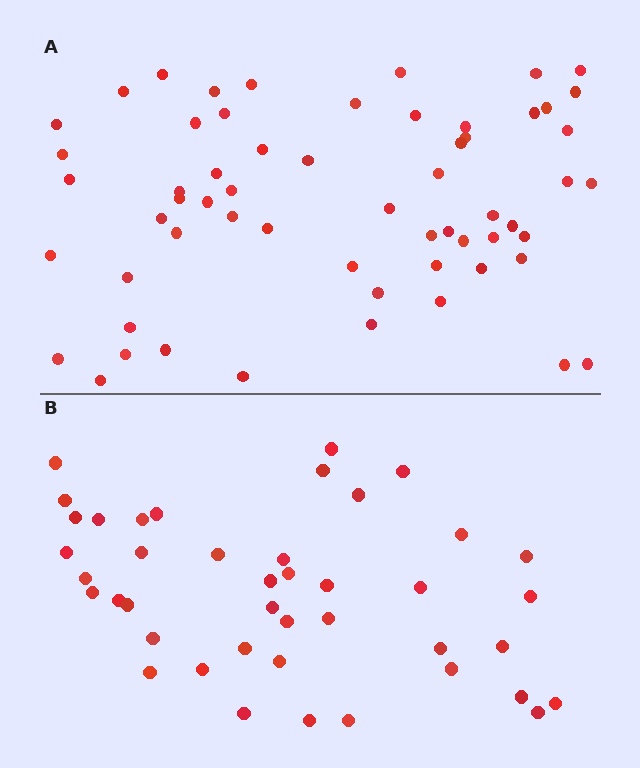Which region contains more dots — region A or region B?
Region A (the top region) has more dots.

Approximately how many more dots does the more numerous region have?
Region A has approximately 20 more dots than region B.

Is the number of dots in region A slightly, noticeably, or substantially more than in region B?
Region A has noticeably more, but not dramatically so. The ratio is roughly 1.4 to 1.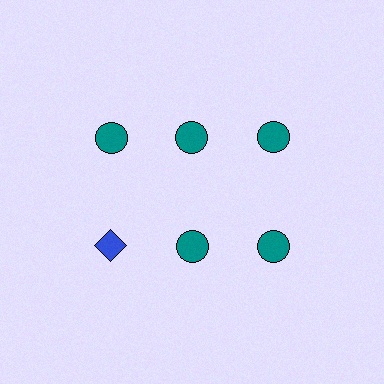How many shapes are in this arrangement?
There are 6 shapes arranged in a grid pattern.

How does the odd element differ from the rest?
It differs in both color (blue instead of teal) and shape (diamond instead of circle).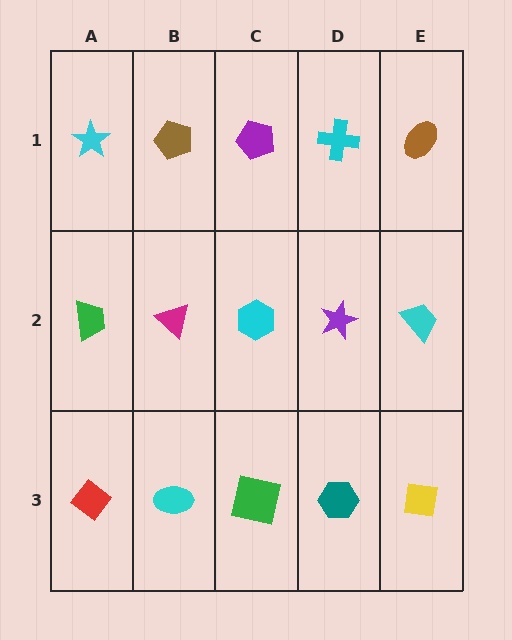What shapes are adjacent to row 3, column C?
A cyan hexagon (row 2, column C), a cyan ellipse (row 3, column B), a teal hexagon (row 3, column D).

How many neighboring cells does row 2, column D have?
4.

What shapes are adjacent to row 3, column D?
A purple star (row 2, column D), a green square (row 3, column C), a yellow square (row 3, column E).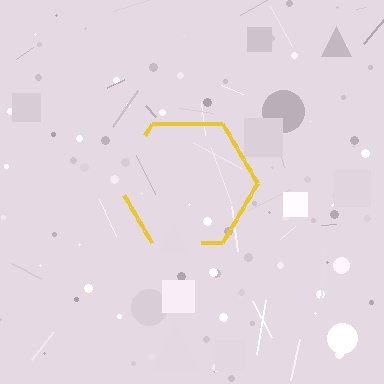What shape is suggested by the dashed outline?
The dashed outline suggests a hexagon.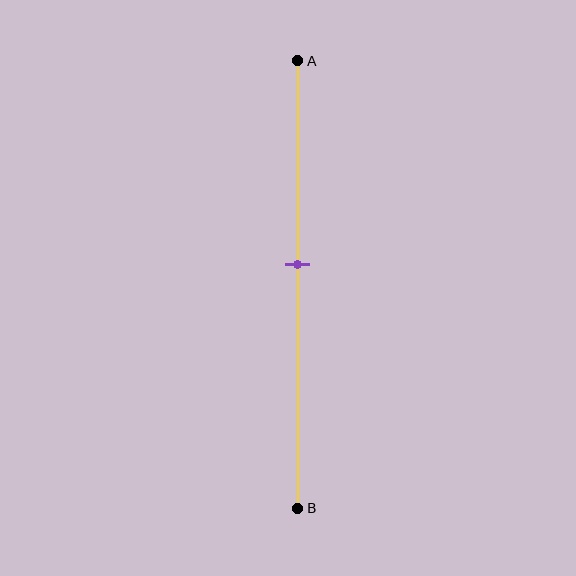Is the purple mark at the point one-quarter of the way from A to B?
No, the mark is at about 45% from A, not at the 25% one-quarter point.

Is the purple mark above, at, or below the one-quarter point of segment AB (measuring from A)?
The purple mark is below the one-quarter point of segment AB.